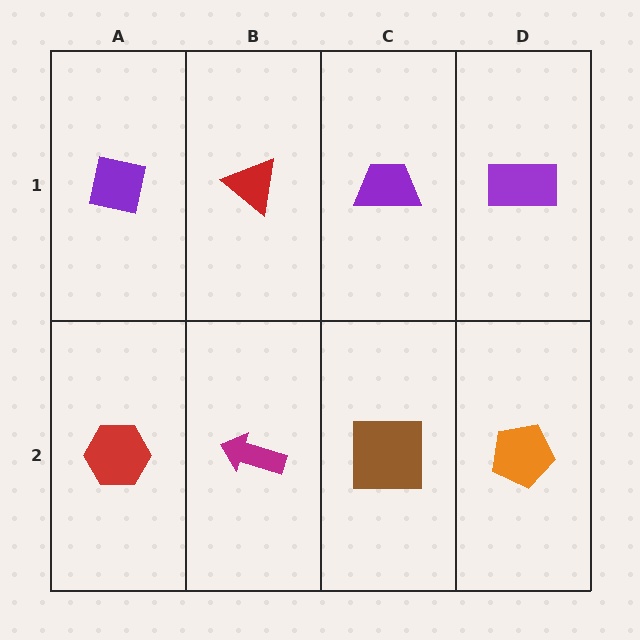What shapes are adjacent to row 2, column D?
A purple rectangle (row 1, column D), a brown square (row 2, column C).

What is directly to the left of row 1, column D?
A purple trapezoid.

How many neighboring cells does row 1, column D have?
2.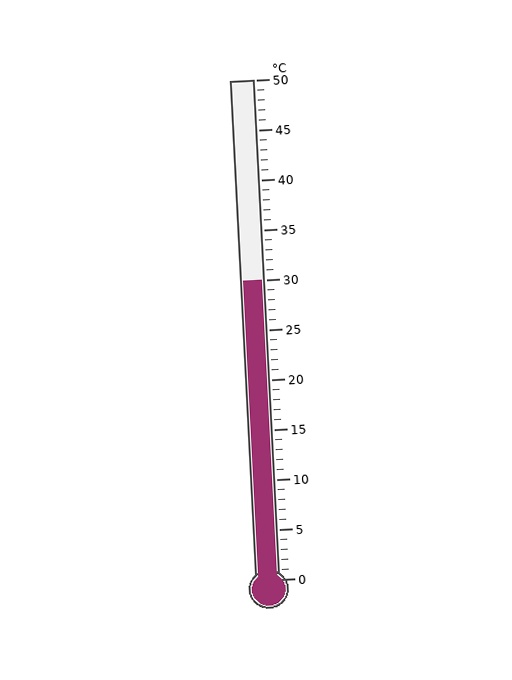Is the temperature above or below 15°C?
The temperature is above 15°C.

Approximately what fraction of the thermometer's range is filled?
The thermometer is filled to approximately 60% of its range.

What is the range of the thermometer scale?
The thermometer scale ranges from 0°C to 50°C.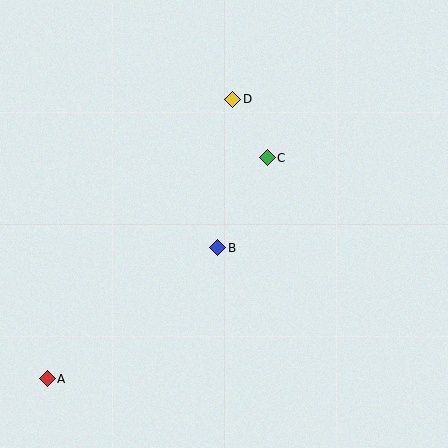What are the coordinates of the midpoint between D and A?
The midpoint between D and A is at (140, 239).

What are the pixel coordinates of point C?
Point C is at (267, 158).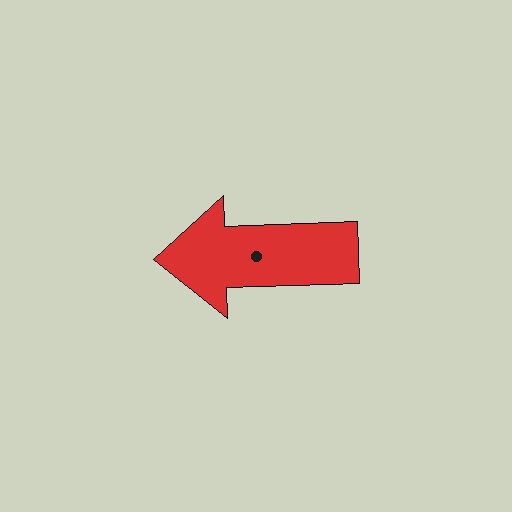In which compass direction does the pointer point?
West.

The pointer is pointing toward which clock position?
Roughly 9 o'clock.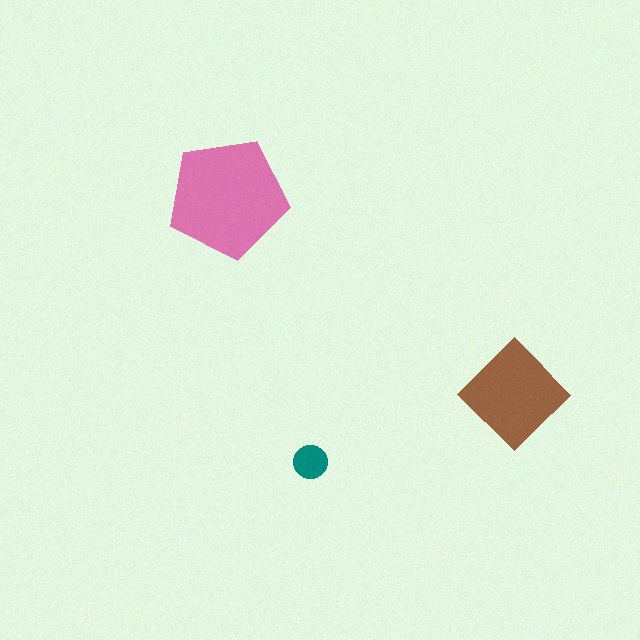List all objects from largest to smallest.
The pink pentagon, the brown diamond, the teal circle.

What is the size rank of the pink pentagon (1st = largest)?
1st.